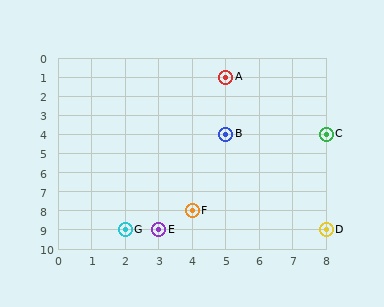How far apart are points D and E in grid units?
Points D and E are 5 columns apart.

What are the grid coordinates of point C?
Point C is at grid coordinates (8, 4).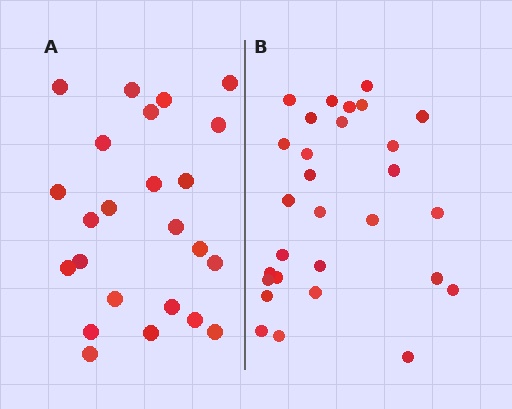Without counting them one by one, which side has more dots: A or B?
Region B (the right region) has more dots.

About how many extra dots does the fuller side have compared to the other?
Region B has about 5 more dots than region A.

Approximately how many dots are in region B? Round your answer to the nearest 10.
About 30 dots. (The exact count is 29, which rounds to 30.)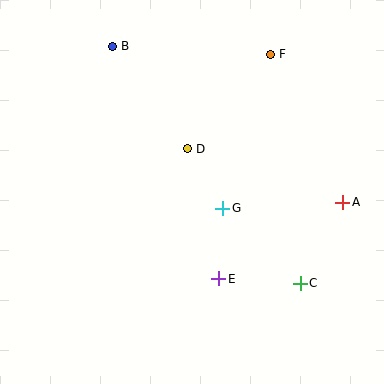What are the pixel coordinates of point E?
Point E is at (219, 279).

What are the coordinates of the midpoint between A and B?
The midpoint between A and B is at (227, 124).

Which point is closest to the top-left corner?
Point B is closest to the top-left corner.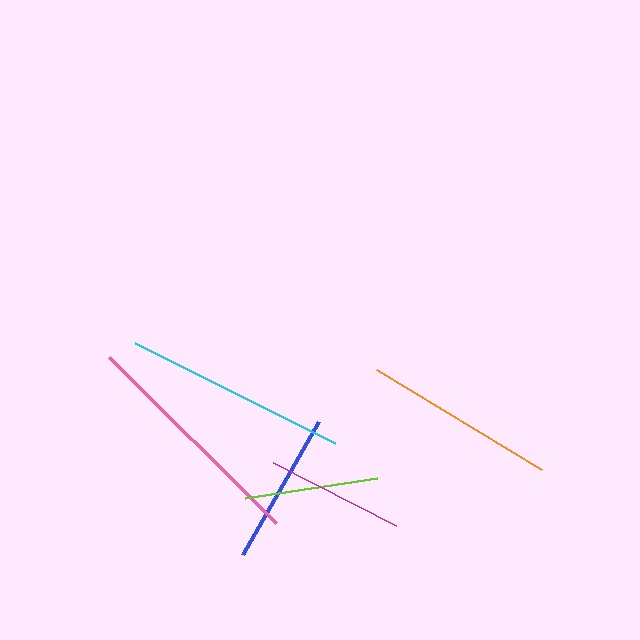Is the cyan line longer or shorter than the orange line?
The cyan line is longer than the orange line.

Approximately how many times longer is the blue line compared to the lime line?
The blue line is approximately 1.1 times the length of the lime line.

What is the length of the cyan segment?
The cyan segment is approximately 223 pixels long.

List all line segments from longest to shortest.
From longest to shortest: pink, cyan, orange, blue, magenta, lime.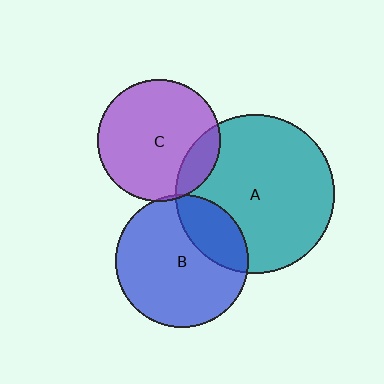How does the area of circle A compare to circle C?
Approximately 1.7 times.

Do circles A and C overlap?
Yes.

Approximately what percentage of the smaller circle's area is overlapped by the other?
Approximately 15%.